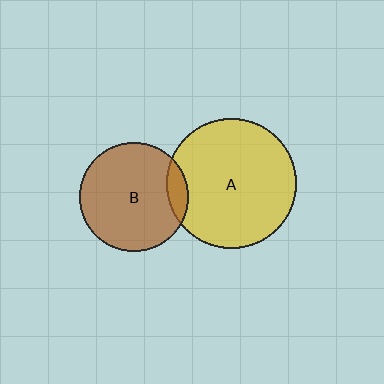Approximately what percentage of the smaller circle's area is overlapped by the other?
Approximately 10%.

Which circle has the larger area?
Circle A (yellow).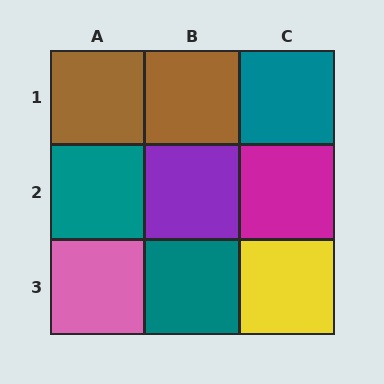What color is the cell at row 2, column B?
Purple.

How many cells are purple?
1 cell is purple.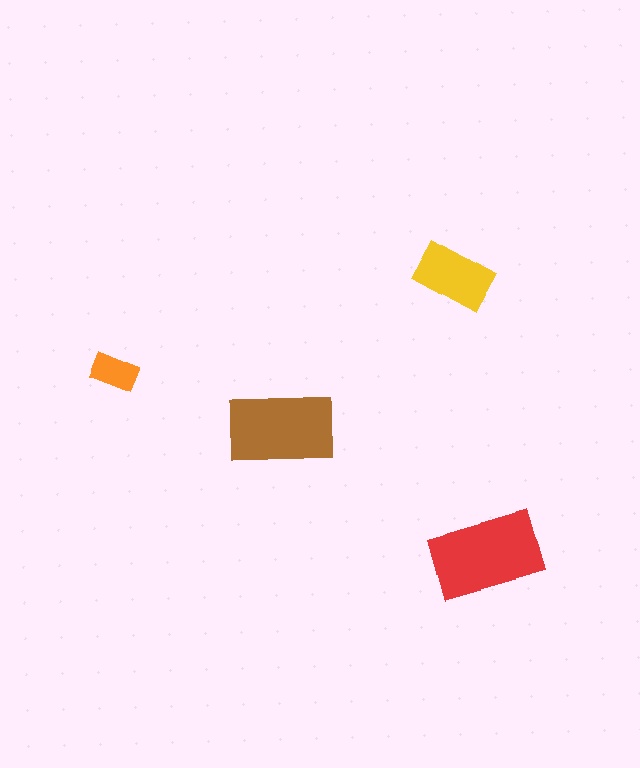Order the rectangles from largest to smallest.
the red one, the brown one, the yellow one, the orange one.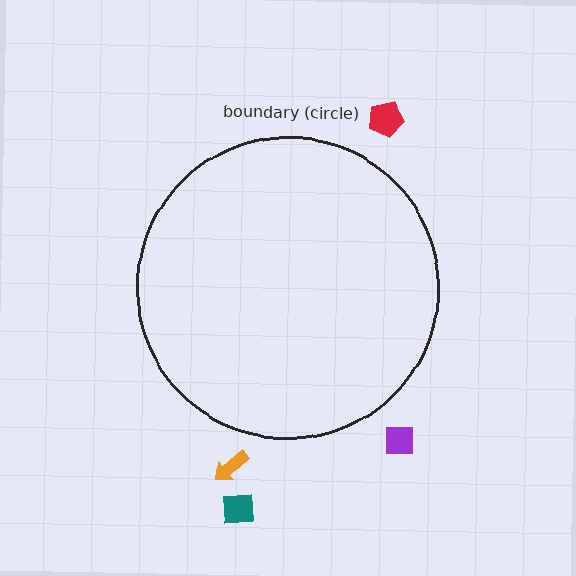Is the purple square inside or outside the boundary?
Outside.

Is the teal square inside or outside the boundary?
Outside.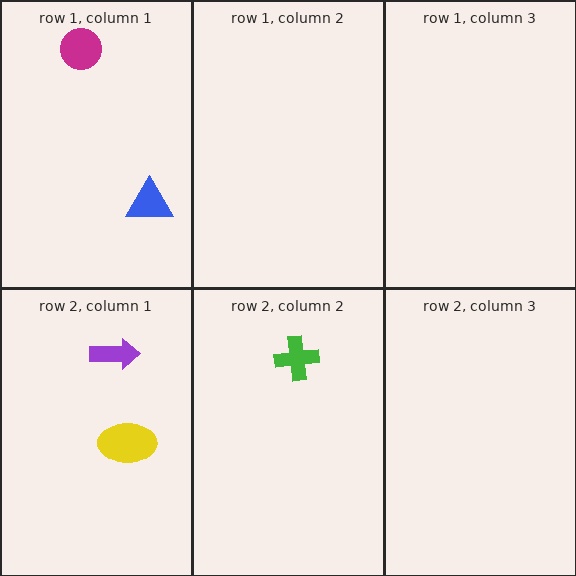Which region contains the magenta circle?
The row 1, column 1 region.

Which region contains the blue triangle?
The row 1, column 1 region.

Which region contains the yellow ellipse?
The row 2, column 1 region.